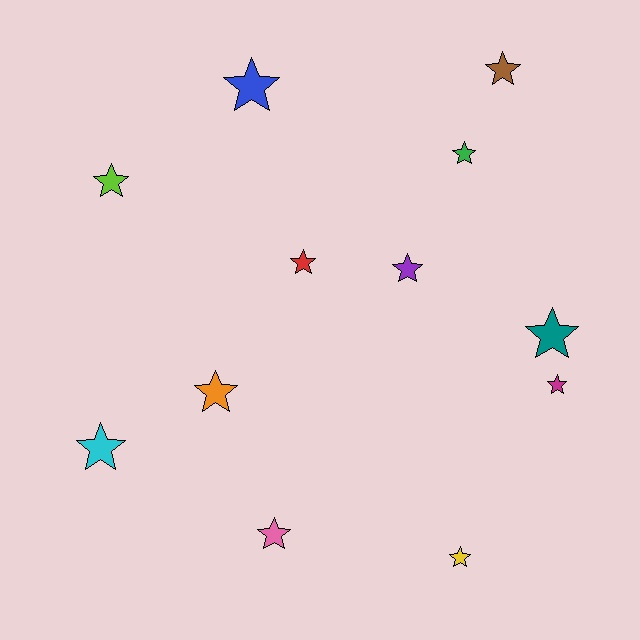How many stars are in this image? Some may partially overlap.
There are 12 stars.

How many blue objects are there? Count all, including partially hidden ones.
There is 1 blue object.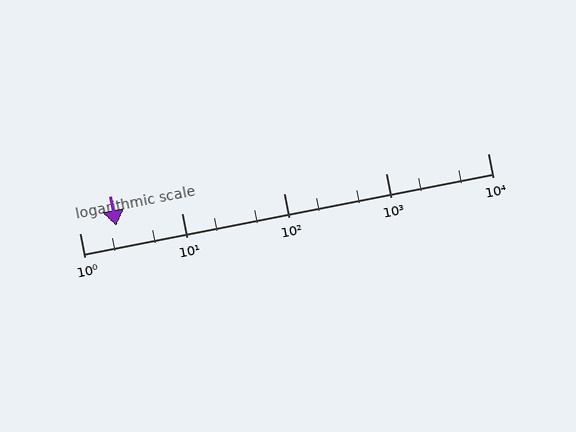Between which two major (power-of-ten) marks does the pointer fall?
The pointer is between 1 and 10.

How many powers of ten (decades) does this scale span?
The scale spans 4 decades, from 1 to 10000.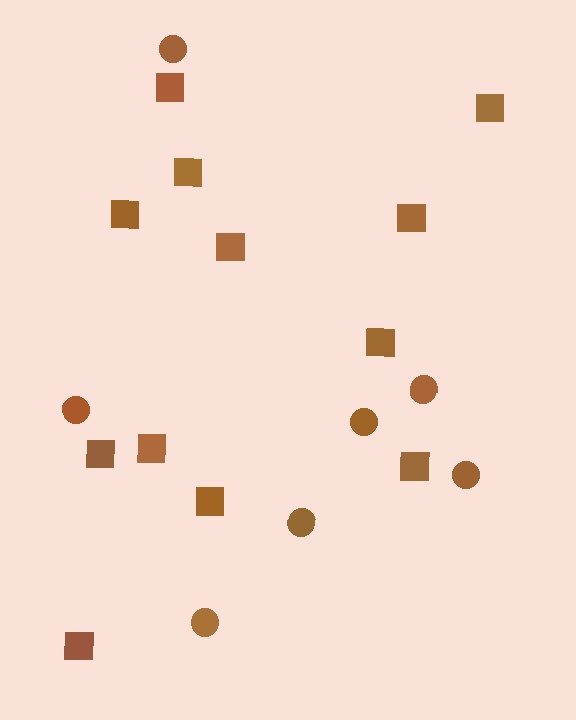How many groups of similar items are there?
There are 2 groups: one group of circles (7) and one group of squares (12).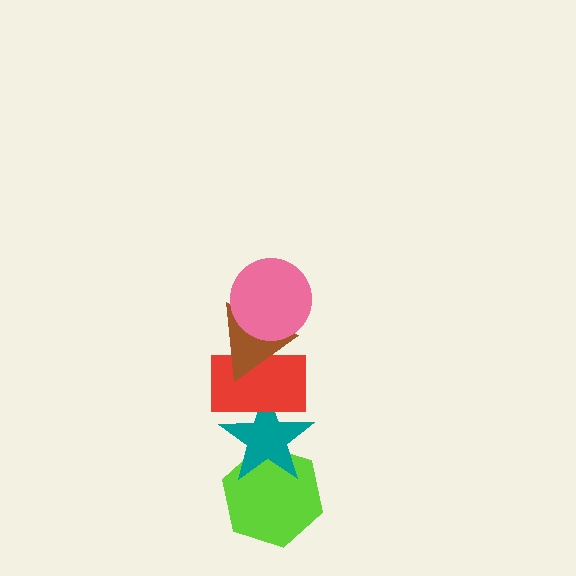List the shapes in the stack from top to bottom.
From top to bottom: the pink circle, the brown triangle, the red rectangle, the teal star, the lime hexagon.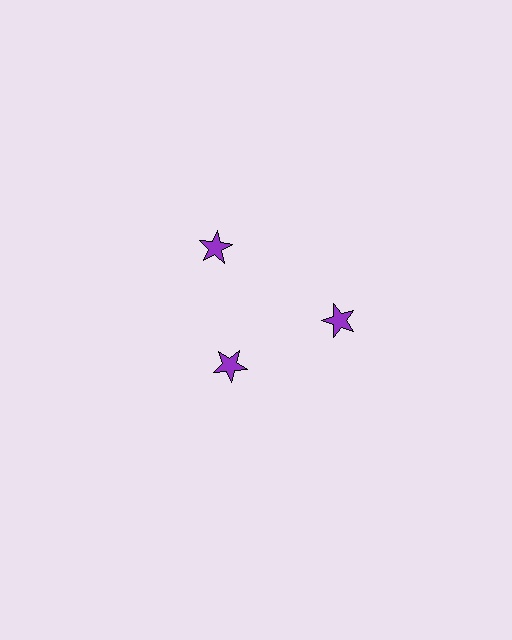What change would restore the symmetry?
The symmetry would be restored by moving it outward, back onto the ring so that all 3 stars sit at equal angles and equal distance from the center.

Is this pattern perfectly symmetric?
No. The 3 purple stars are arranged in a ring, but one element near the 7 o'clock position is pulled inward toward the center, breaking the 3-fold rotational symmetry.